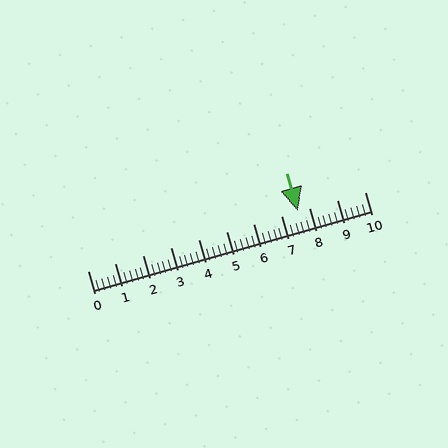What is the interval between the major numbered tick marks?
The major tick marks are spaced 1 units apart.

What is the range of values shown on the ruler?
The ruler shows values from 0 to 10.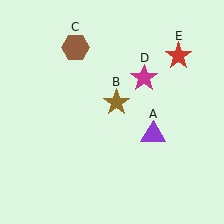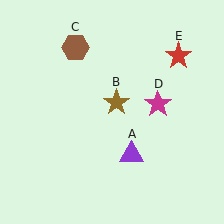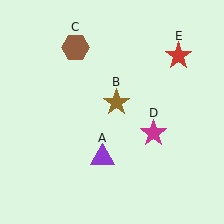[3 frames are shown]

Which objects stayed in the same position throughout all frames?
Brown star (object B) and brown hexagon (object C) and red star (object E) remained stationary.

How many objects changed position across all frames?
2 objects changed position: purple triangle (object A), magenta star (object D).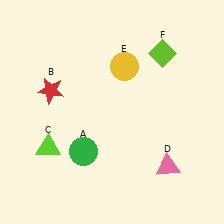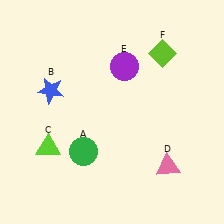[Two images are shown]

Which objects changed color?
B changed from red to blue. E changed from yellow to purple.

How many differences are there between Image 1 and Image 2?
There are 2 differences between the two images.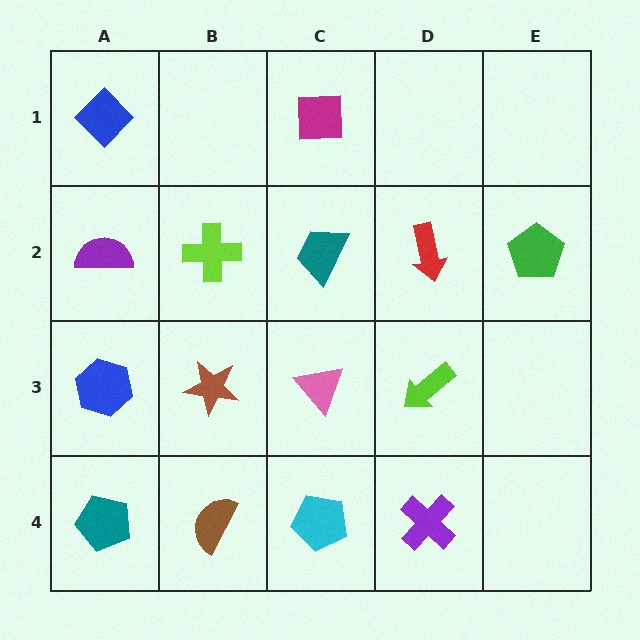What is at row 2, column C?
A teal trapezoid.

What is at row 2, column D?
A red arrow.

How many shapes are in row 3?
4 shapes.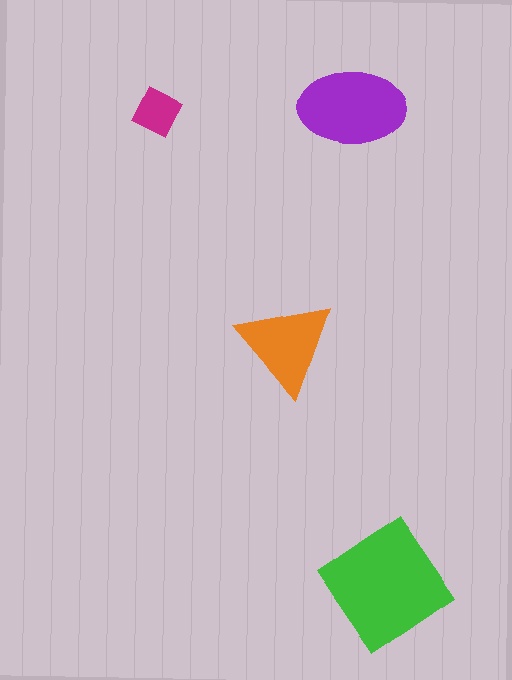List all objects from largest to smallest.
The green diamond, the purple ellipse, the orange triangle, the magenta diamond.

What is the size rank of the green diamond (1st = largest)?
1st.